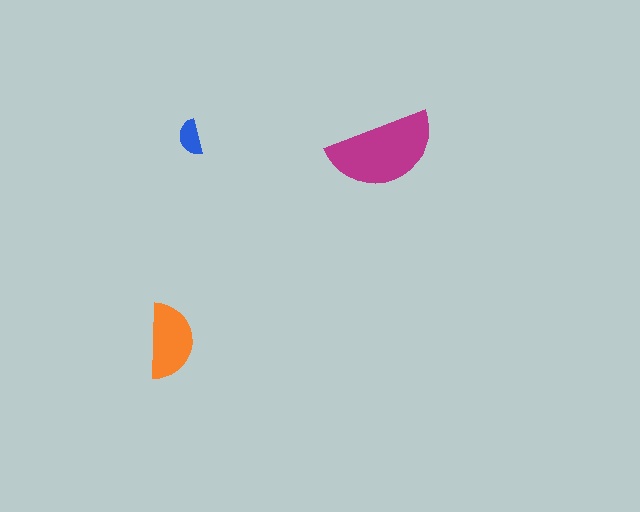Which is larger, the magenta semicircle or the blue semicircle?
The magenta one.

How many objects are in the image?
There are 3 objects in the image.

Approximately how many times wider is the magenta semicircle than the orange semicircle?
About 1.5 times wider.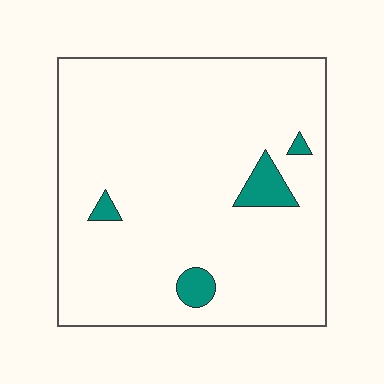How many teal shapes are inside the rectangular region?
4.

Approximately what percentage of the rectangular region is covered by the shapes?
Approximately 5%.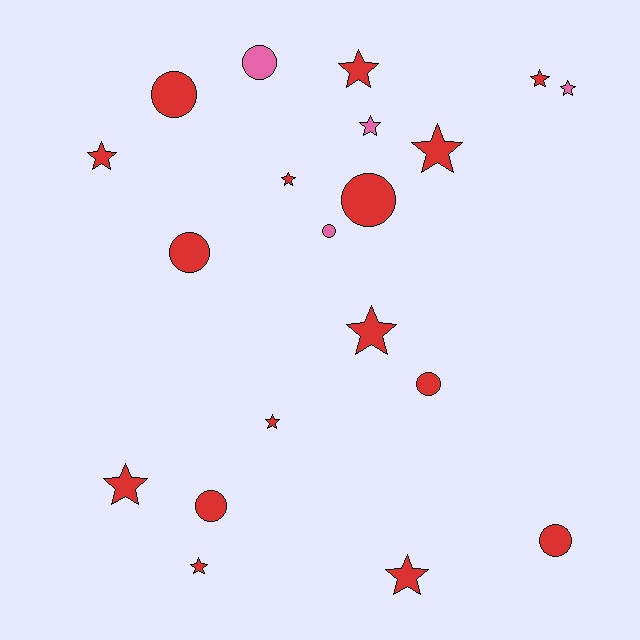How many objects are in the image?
There are 20 objects.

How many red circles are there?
There are 6 red circles.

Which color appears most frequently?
Red, with 16 objects.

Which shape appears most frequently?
Star, with 12 objects.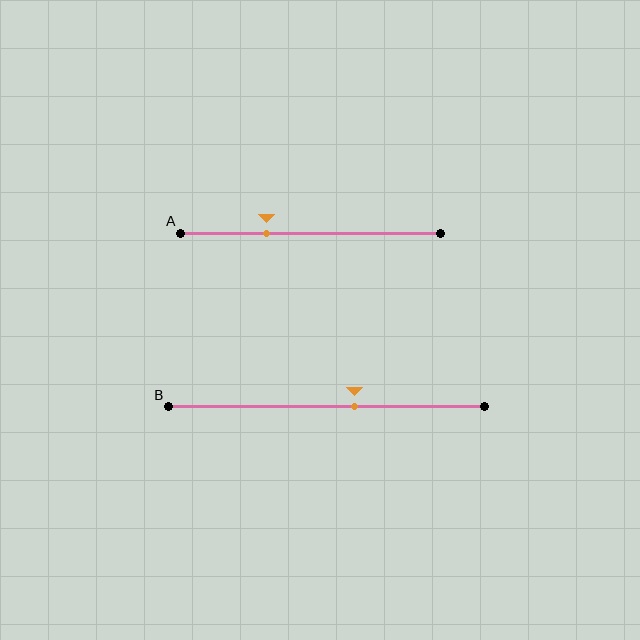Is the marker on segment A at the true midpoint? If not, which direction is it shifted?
No, the marker on segment A is shifted to the left by about 17% of the segment length.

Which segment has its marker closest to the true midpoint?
Segment B has its marker closest to the true midpoint.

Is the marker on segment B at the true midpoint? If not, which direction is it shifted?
No, the marker on segment B is shifted to the right by about 9% of the segment length.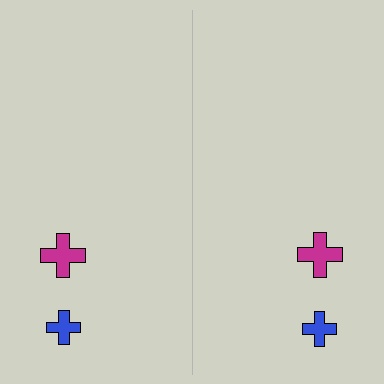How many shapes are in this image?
There are 4 shapes in this image.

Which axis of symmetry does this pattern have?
The pattern has a vertical axis of symmetry running through the center of the image.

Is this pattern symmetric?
Yes, this pattern has bilateral (reflection) symmetry.